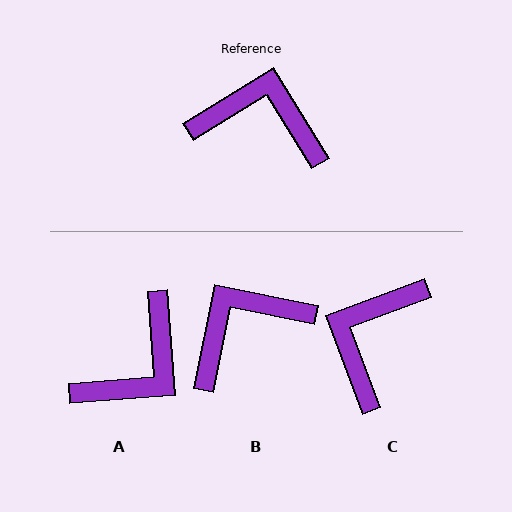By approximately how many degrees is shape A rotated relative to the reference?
Approximately 117 degrees clockwise.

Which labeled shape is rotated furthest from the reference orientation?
A, about 117 degrees away.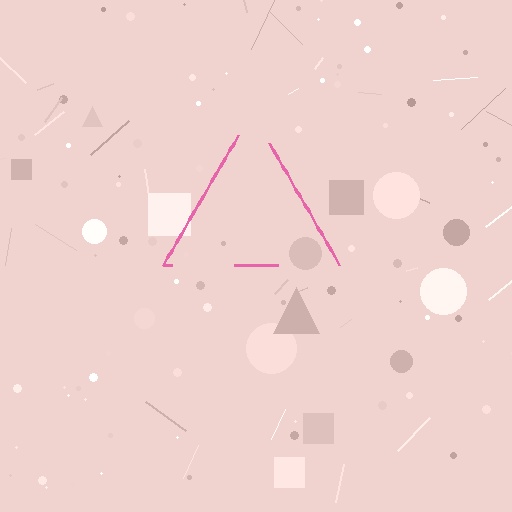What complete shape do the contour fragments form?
The contour fragments form a triangle.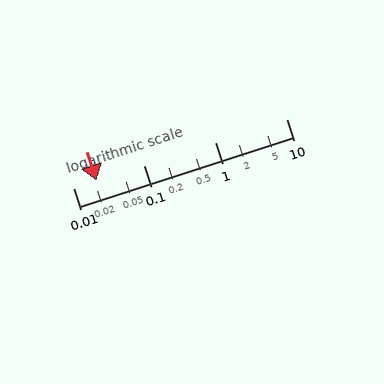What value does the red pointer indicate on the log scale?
The pointer indicates approximately 0.021.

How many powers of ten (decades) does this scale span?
The scale spans 3 decades, from 0.01 to 10.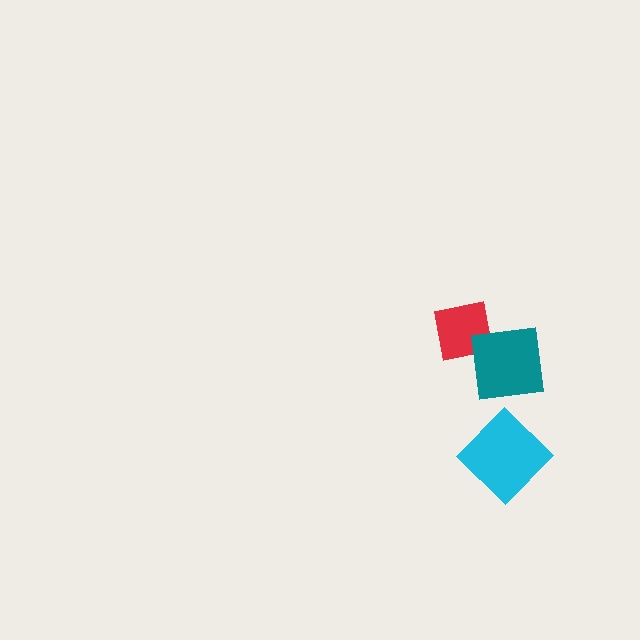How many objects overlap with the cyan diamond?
0 objects overlap with the cyan diamond.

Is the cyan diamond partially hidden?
No, no other shape covers it.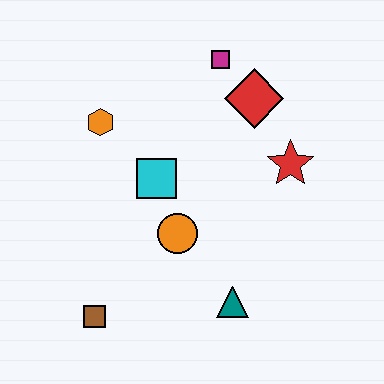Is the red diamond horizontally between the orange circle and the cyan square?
No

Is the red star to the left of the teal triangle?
No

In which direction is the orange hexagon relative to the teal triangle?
The orange hexagon is above the teal triangle.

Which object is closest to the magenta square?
The red diamond is closest to the magenta square.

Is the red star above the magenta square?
No